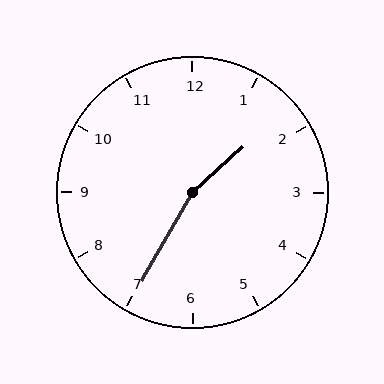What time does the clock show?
1:35.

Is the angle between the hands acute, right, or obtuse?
It is obtuse.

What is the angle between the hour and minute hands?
Approximately 162 degrees.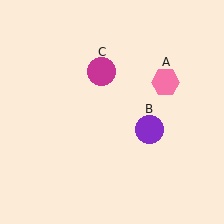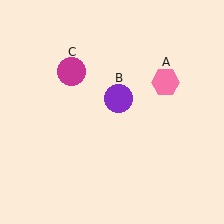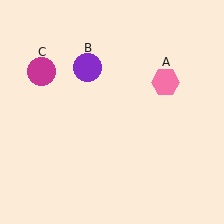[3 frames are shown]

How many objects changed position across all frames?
2 objects changed position: purple circle (object B), magenta circle (object C).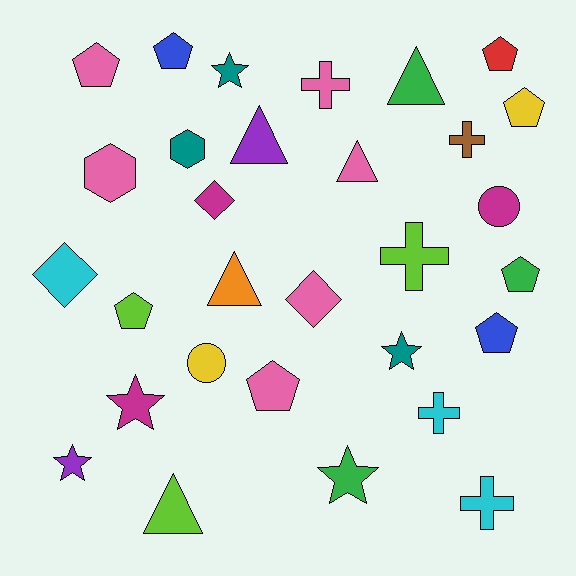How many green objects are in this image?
There are 3 green objects.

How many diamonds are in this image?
There are 3 diamonds.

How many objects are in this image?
There are 30 objects.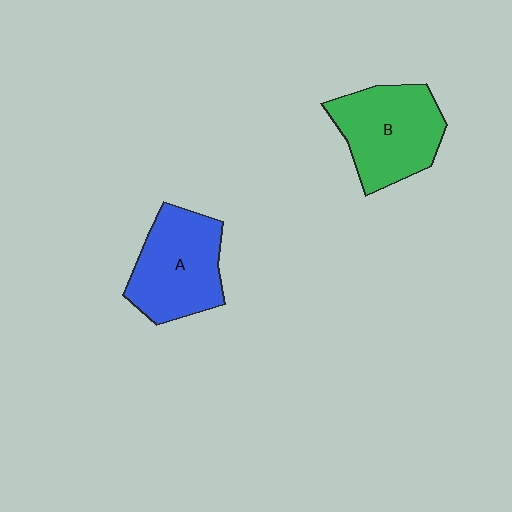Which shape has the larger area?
Shape B (green).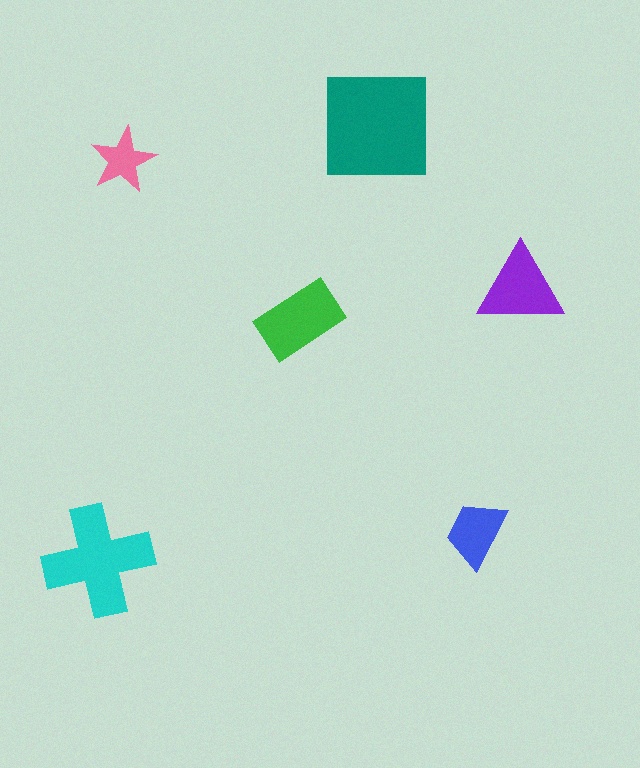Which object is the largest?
The teal square.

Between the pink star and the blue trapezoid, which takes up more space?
The blue trapezoid.